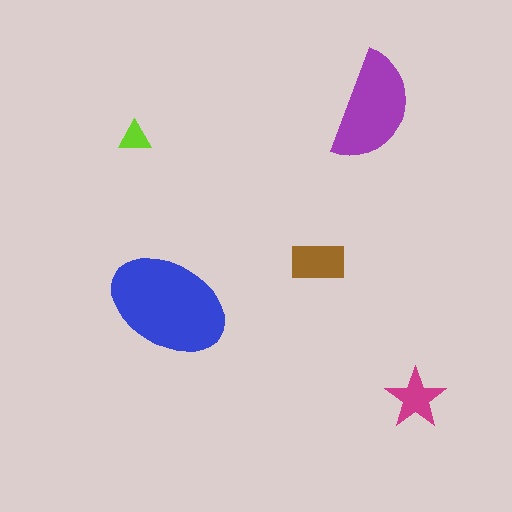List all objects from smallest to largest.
The lime triangle, the magenta star, the brown rectangle, the purple semicircle, the blue ellipse.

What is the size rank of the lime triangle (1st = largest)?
5th.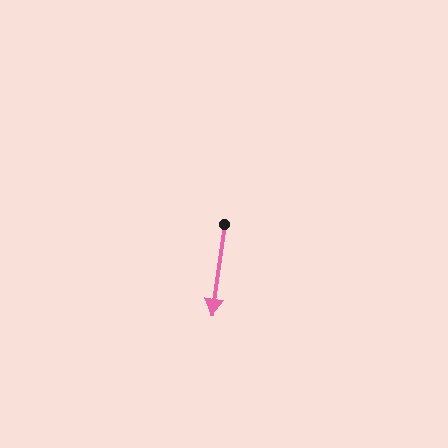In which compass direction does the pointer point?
South.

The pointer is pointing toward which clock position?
Roughly 6 o'clock.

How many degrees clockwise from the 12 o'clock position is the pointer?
Approximately 188 degrees.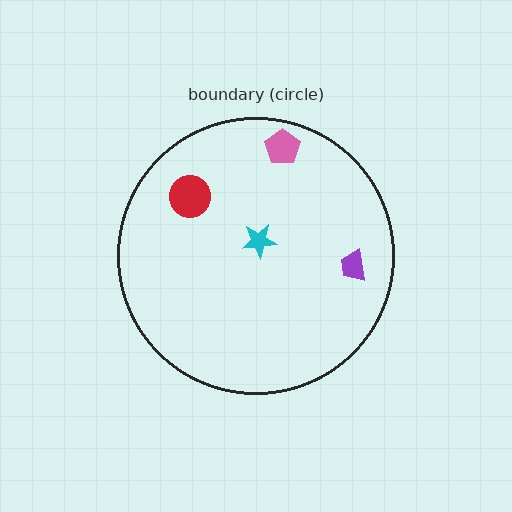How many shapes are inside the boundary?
4 inside, 0 outside.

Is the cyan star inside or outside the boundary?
Inside.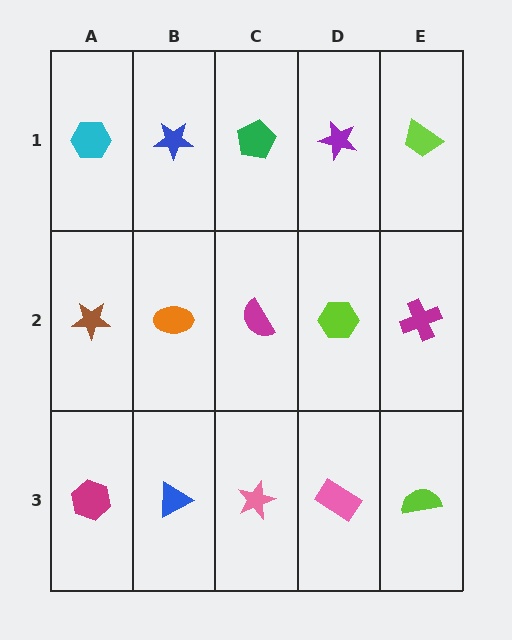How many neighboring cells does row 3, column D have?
3.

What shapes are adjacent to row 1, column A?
A brown star (row 2, column A), a blue star (row 1, column B).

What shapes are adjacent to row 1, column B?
An orange ellipse (row 2, column B), a cyan hexagon (row 1, column A), a green pentagon (row 1, column C).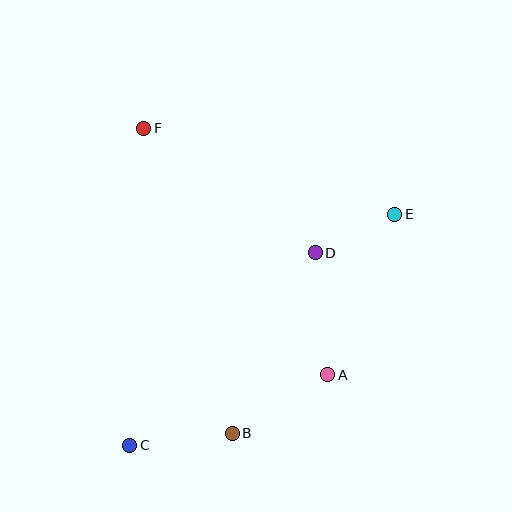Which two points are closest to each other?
Points D and E are closest to each other.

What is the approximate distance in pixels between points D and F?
The distance between D and F is approximately 212 pixels.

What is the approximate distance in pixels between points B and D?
The distance between B and D is approximately 199 pixels.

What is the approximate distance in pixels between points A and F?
The distance between A and F is approximately 308 pixels.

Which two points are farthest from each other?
Points C and E are farthest from each other.